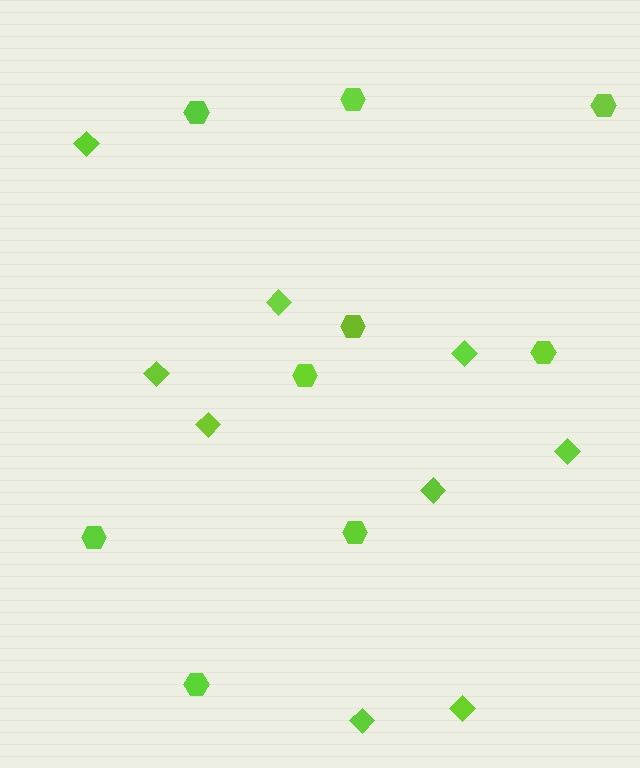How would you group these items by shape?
There are 2 groups: one group of diamonds (9) and one group of hexagons (9).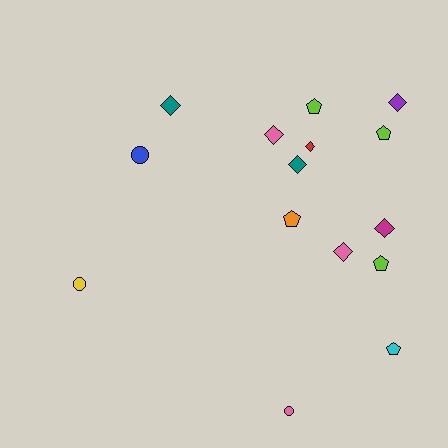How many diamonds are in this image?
There are 7 diamonds.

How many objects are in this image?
There are 15 objects.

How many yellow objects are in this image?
There is 1 yellow object.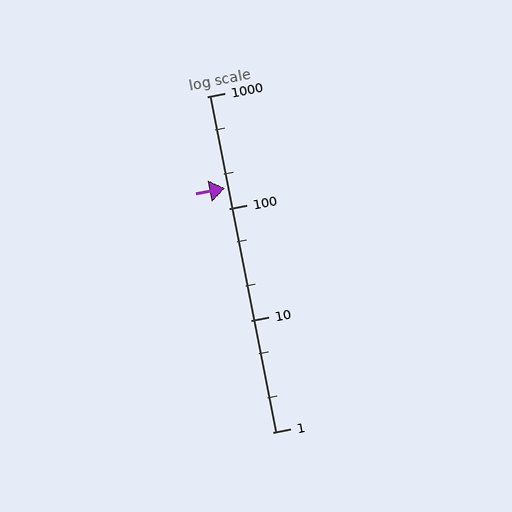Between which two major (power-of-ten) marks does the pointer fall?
The pointer is between 100 and 1000.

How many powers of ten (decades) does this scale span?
The scale spans 3 decades, from 1 to 1000.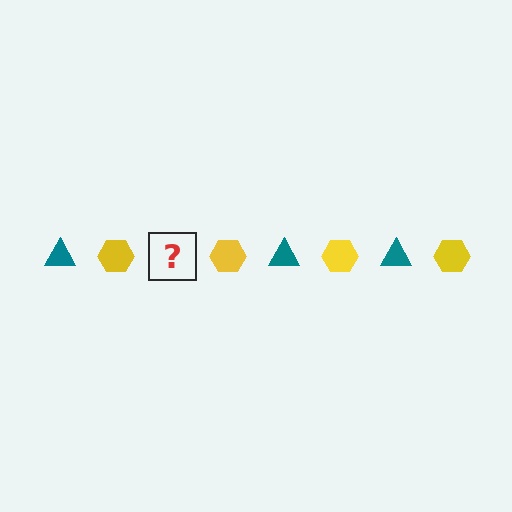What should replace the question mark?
The question mark should be replaced with a teal triangle.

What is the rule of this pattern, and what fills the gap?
The rule is that the pattern alternates between teal triangle and yellow hexagon. The gap should be filled with a teal triangle.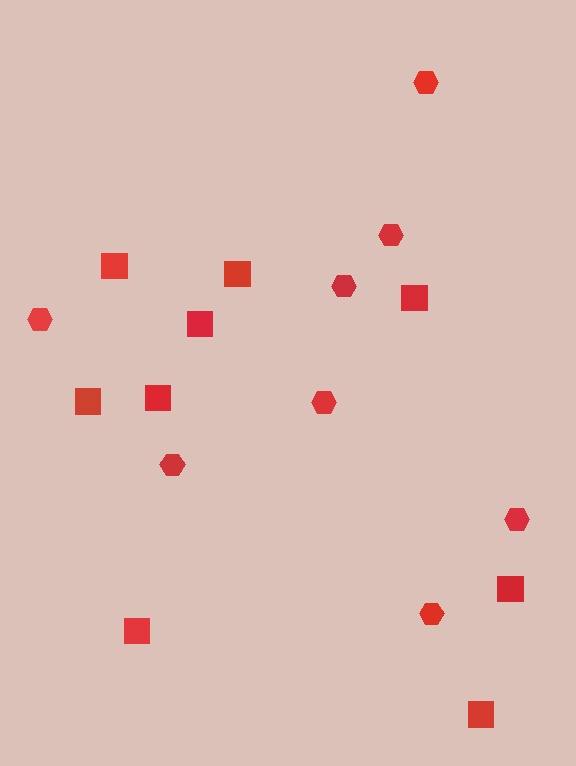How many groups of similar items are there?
There are 2 groups: one group of squares (9) and one group of hexagons (8).